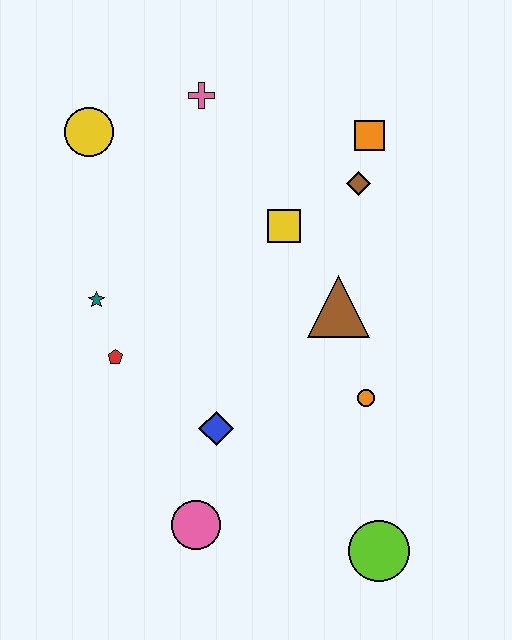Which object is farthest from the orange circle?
The yellow circle is farthest from the orange circle.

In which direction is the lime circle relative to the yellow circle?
The lime circle is below the yellow circle.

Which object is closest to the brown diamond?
The orange square is closest to the brown diamond.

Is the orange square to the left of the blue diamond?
No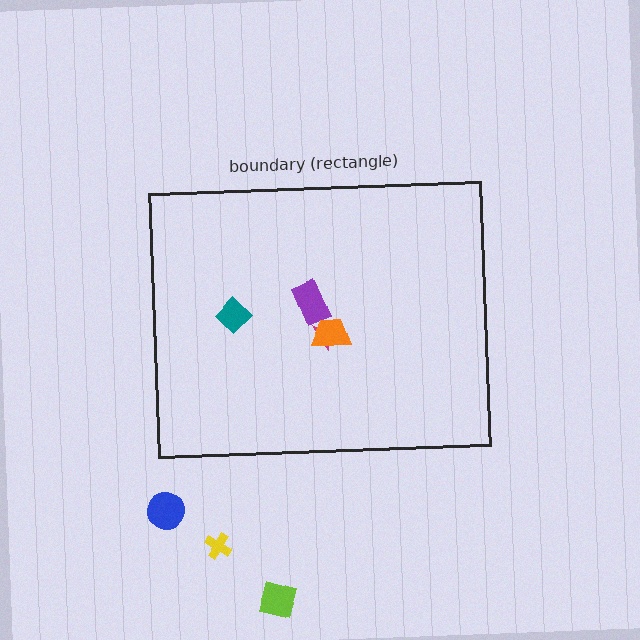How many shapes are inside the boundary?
4 inside, 3 outside.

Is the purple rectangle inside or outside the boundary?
Inside.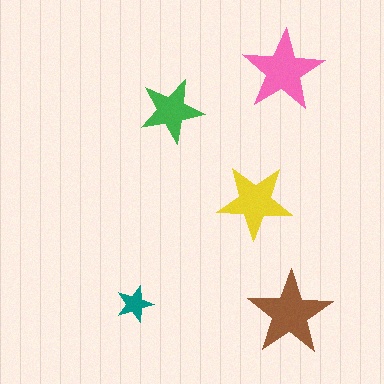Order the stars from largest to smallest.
the brown one, the pink one, the yellow one, the green one, the teal one.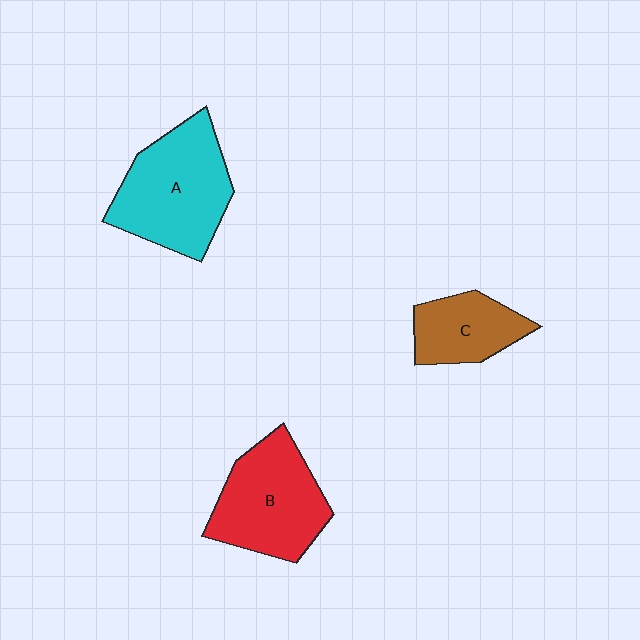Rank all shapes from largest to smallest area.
From largest to smallest: A (cyan), B (red), C (brown).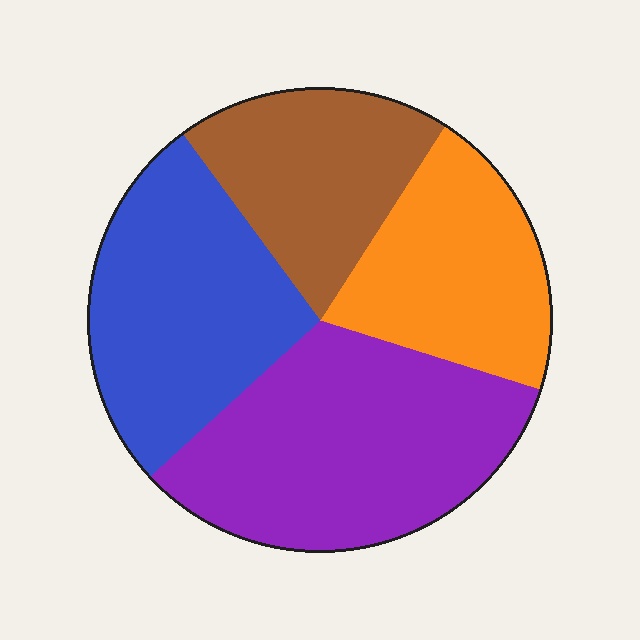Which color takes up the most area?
Purple, at roughly 35%.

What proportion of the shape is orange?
Orange takes up less than a quarter of the shape.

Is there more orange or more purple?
Purple.